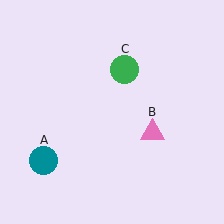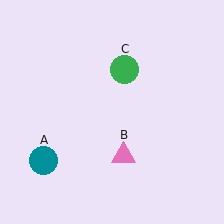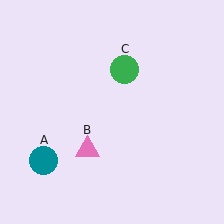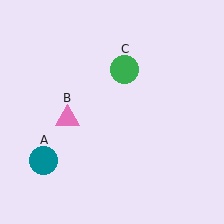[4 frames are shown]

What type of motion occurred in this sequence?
The pink triangle (object B) rotated clockwise around the center of the scene.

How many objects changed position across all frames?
1 object changed position: pink triangle (object B).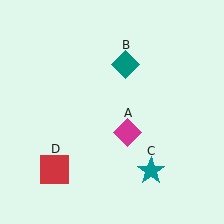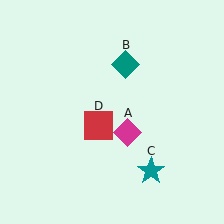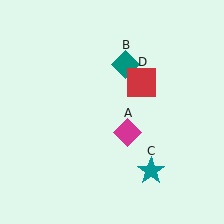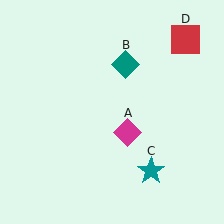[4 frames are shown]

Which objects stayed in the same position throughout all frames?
Magenta diamond (object A) and teal diamond (object B) and teal star (object C) remained stationary.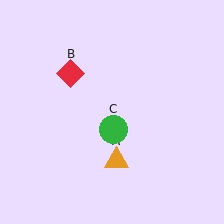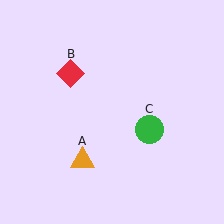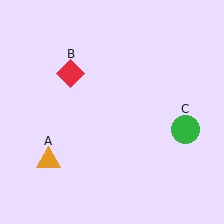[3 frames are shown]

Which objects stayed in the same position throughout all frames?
Red diamond (object B) remained stationary.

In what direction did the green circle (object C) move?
The green circle (object C) moved right.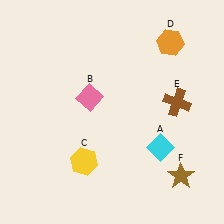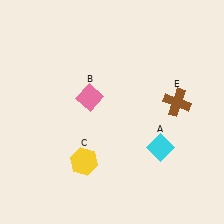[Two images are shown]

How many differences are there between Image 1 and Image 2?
There are 2 differences between the two images.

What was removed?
The orange hexagon (D), the brown star (F) were removed in Image 2.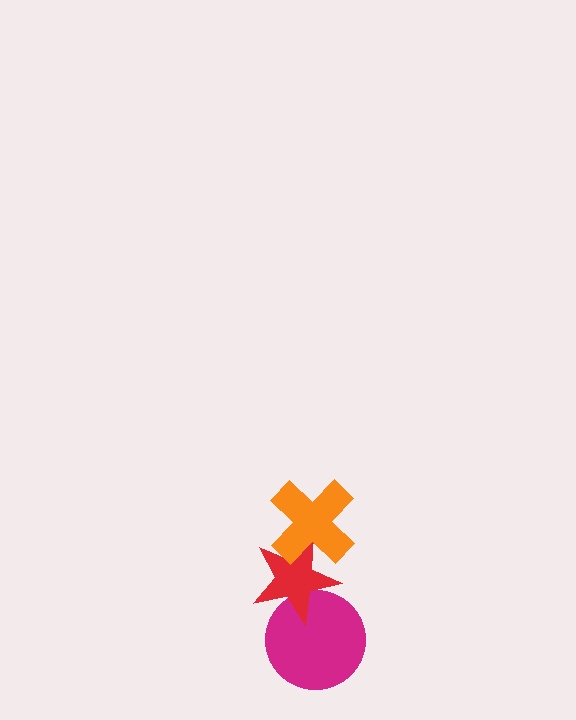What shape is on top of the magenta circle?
The red star is on top of the magenta circle.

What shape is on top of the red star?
The orange cross is on top of the red star.